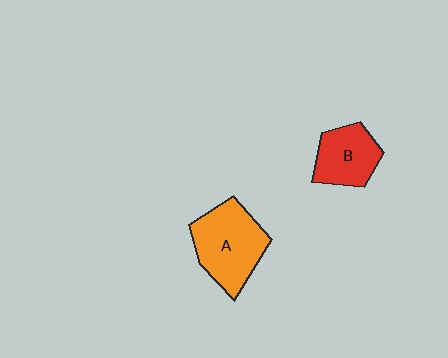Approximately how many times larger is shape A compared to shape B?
Approximately 1.4 times.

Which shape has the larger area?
Shape A (orange).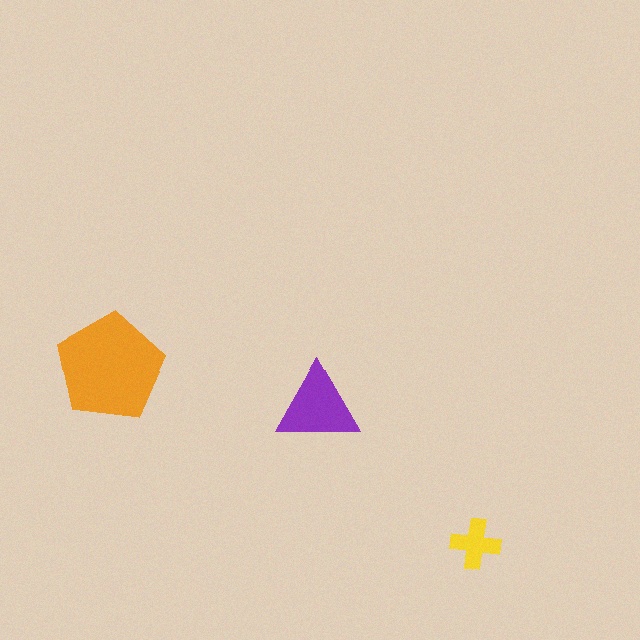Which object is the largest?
The orange pentagon.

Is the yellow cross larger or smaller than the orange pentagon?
Smaller.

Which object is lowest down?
The yellow cross is bottommost.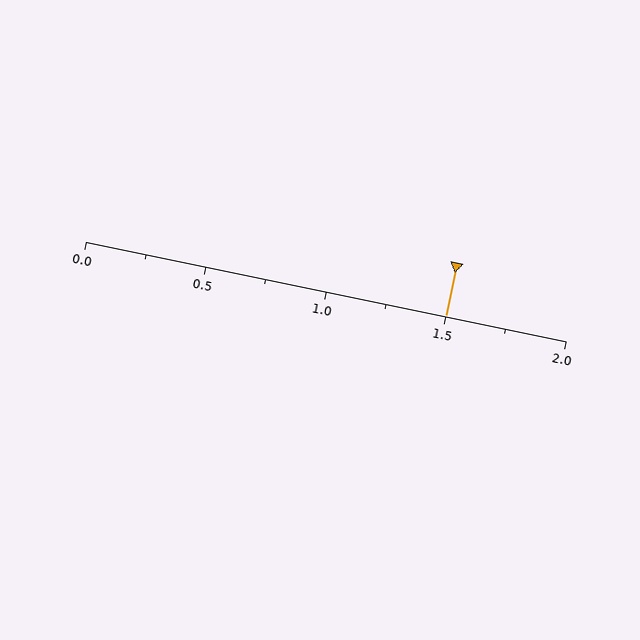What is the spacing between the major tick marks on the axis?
The major ticks are spaced 0.5 apart.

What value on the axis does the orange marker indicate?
The marker indicates approximately 1.5.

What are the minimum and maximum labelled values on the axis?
The axis runs from 0.0 to 2.0.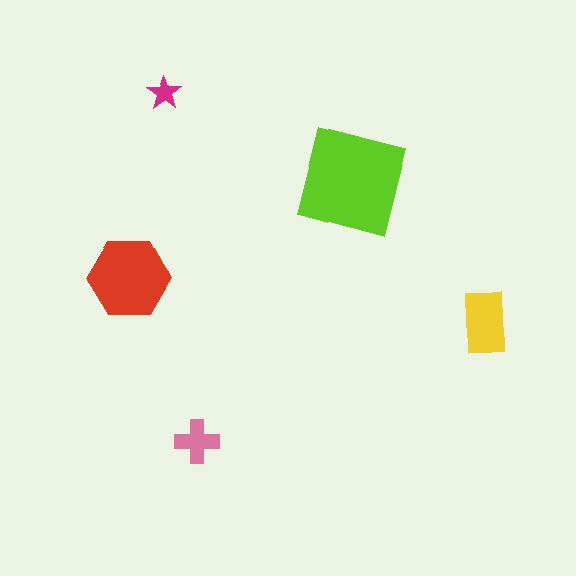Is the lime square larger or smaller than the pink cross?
Larger.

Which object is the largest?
The lime square.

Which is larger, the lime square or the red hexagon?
The lime square.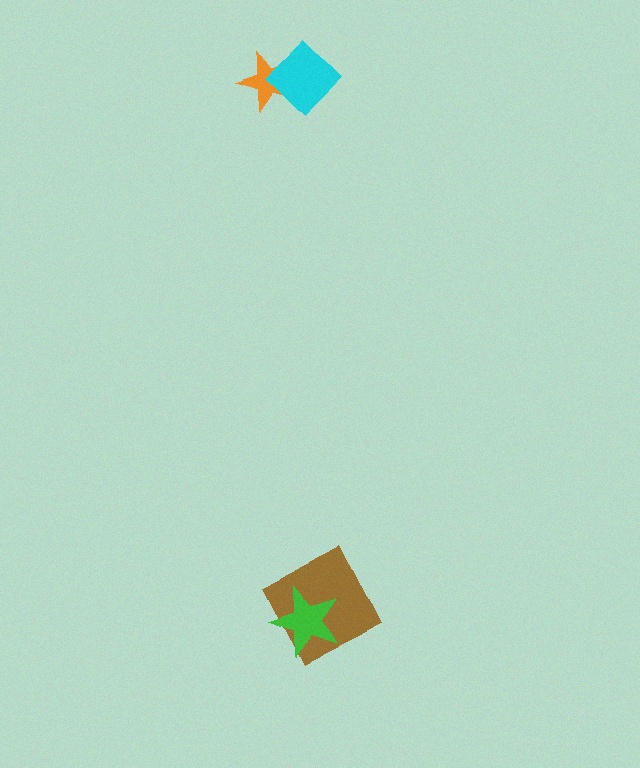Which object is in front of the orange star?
The cyan diamond is in front of the orange star.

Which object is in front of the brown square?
The green star is in front of the brown square.